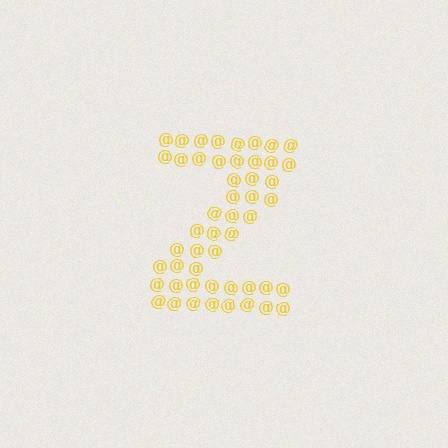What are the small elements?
The small elements are at signs.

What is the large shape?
The large shape is the letter Z.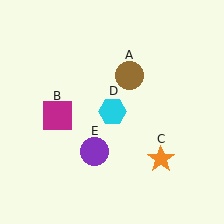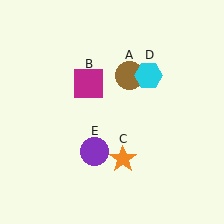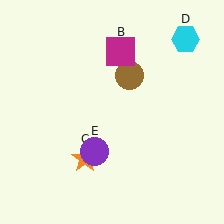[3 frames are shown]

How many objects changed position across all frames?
3 objects changed position: magenta square (object B), orange star (object C), cyan hexagon (object D).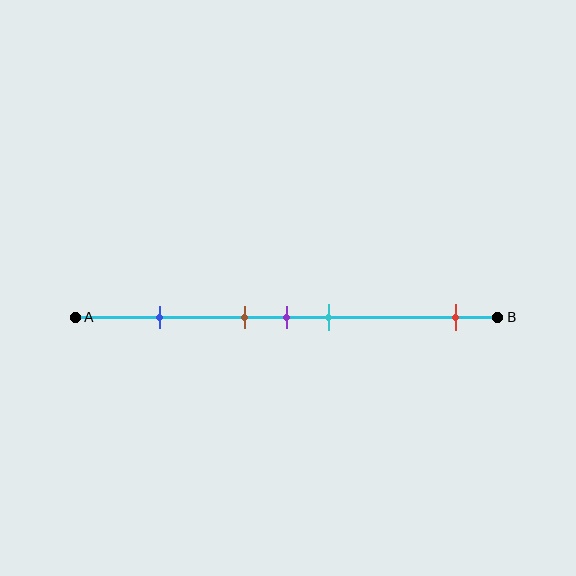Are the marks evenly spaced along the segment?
No, the marks are not evenly spaced.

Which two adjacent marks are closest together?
The brown and purple marks are the closest adjacent pair.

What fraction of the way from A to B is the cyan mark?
The cyan mark is approximately 60% (0.6) of the way from A to B.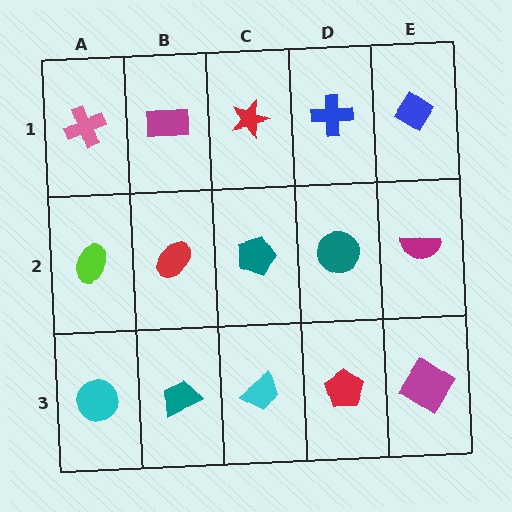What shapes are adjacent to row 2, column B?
A magenta rectangle (row 1, column B), a teal trapezoid (row 3, column B), a lime ellipse (row 2, column A), a teal pentagon (row 2, column C).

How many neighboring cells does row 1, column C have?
3.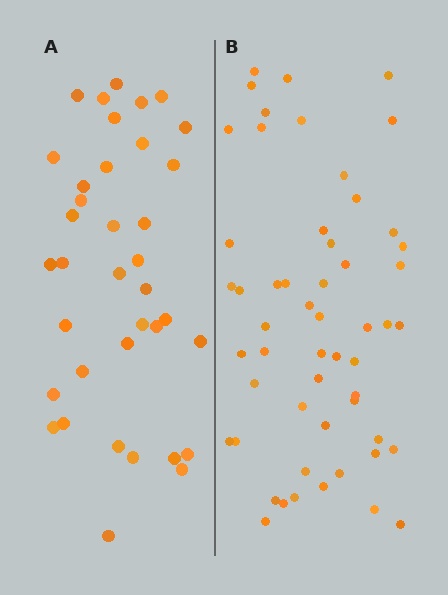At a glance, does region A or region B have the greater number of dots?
Region B (the right region) has more dots.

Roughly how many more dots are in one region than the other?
Region B has approximately 15 more dots than region A.